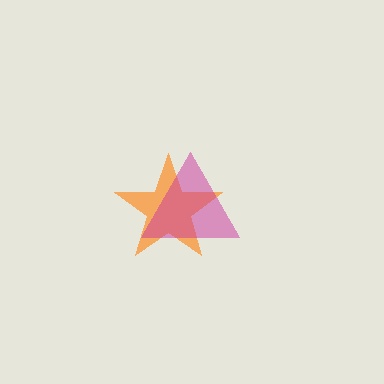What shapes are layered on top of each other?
The layered shapes are: an orange star, a magenta triangle.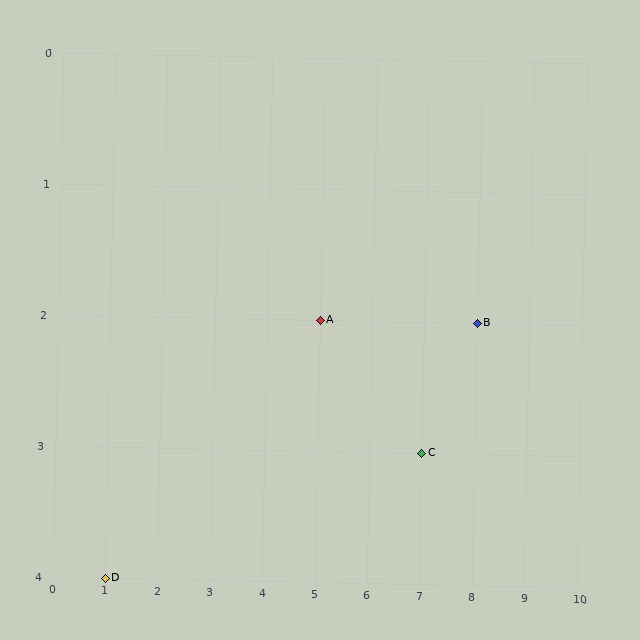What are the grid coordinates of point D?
Point D is at grid coordinates (1, 4).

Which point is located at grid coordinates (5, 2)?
Point A is at (5, 2).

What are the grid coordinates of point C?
Point C is at grid coordinates (7, 3).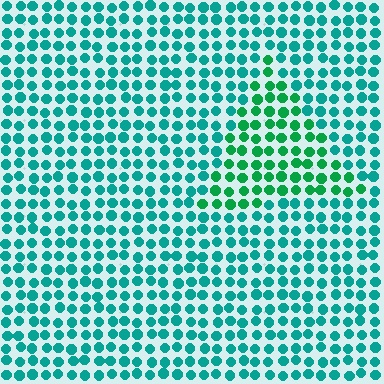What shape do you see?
I see a triangle.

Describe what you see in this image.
The image is filled with small teal elements in a uniform arrangement. A triangle-shaped region is visible where the elements are tinted to a slightly different hue, forming a subtle color boundary.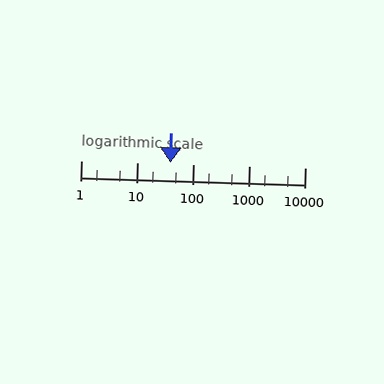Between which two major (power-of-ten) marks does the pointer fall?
The pointer is between 10 and 100.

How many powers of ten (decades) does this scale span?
The scale spans 4 decades, from 1 to 10000.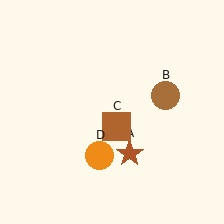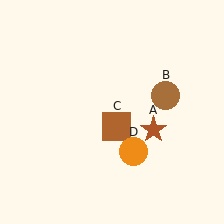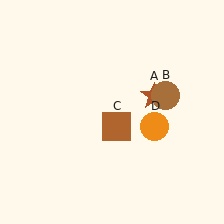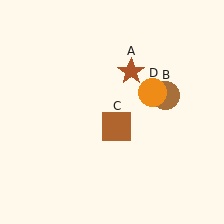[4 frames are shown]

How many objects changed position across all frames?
2 objects changed position: brown star (object A), orange circle (object D).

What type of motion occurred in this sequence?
The brown star (object A), orange circle (object D) rotated counterclockwise around the center of the scene.